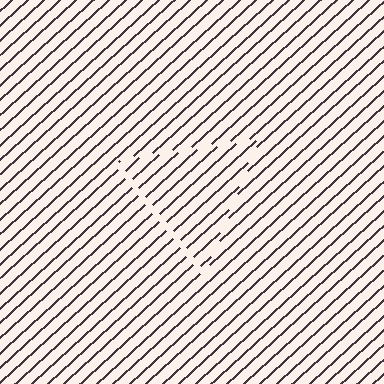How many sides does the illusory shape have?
3 sides — the line-ends trace a triangle.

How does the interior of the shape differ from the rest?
The interior of the shape contains the same grating, shifted by half a period — the contour is defined by the phase discontinuity where line-ends from the inner and outer gratings abut.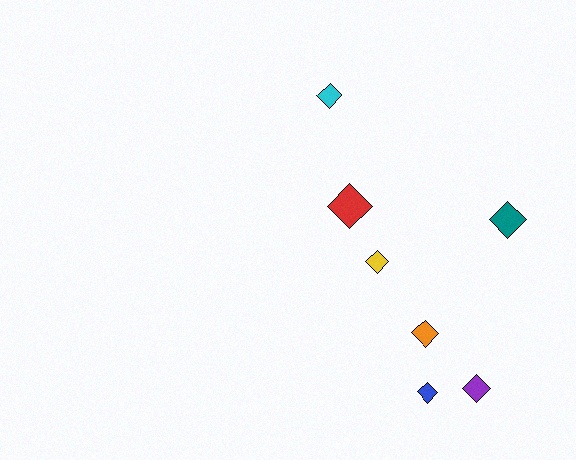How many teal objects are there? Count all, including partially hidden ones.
There is 1 teal object.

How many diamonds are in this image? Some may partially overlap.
There are 7 diamonds.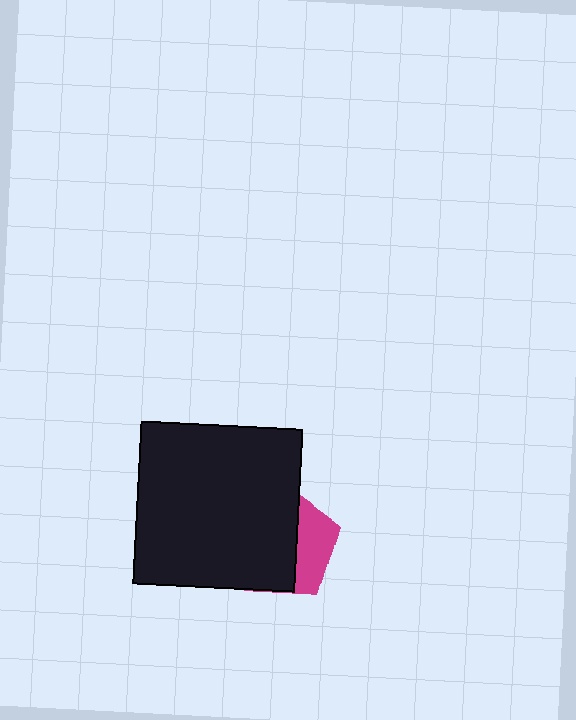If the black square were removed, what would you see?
You would see the complete magenta pentagon.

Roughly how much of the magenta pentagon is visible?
A small part of it is visible (roughly 33%).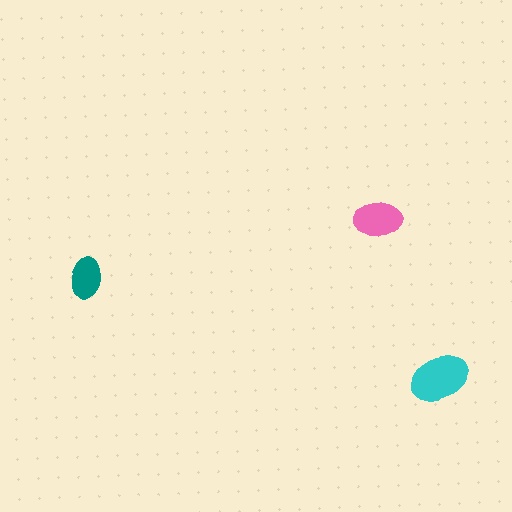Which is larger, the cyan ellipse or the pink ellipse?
The cyan one.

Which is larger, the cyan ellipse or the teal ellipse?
The cyan one.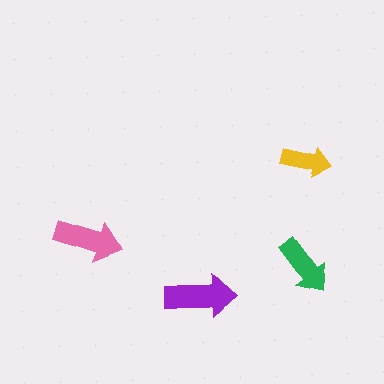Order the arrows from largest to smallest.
the purple one, the pink one, the green one, the yellow one.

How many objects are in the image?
There are 4 objects in the image.